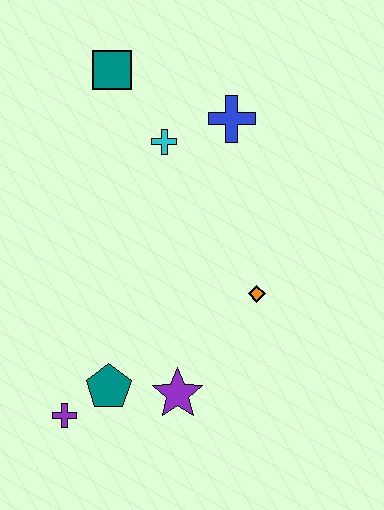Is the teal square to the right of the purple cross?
Yes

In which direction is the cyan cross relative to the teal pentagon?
The cyan cross is above the teal pentagon.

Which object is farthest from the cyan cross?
The purple cross is farthest from the cyan cross.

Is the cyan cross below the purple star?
No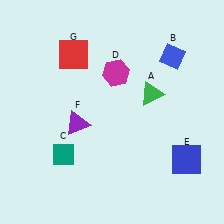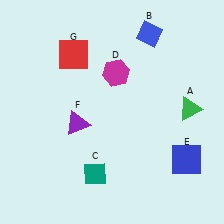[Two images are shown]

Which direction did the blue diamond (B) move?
The blue diamond (B) moved left.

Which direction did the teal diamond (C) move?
The teal diamond (C) moved right.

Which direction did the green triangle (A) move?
The green triangle (A) moved right.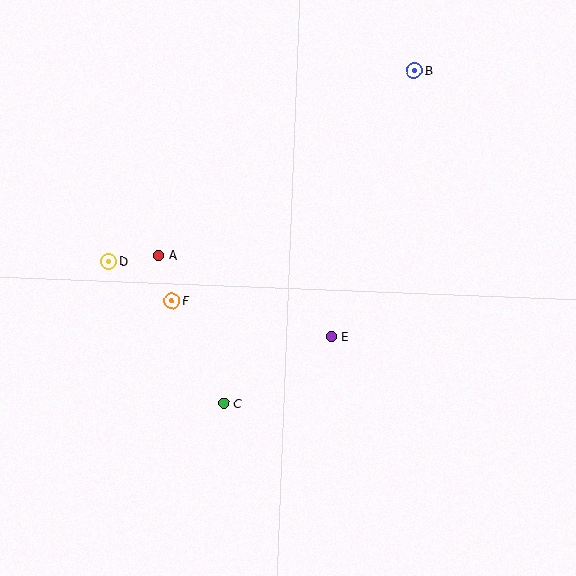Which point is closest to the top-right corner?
Point B is closest to the top-right corner.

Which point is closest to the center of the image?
Point E at (331, 336) is closest to the center.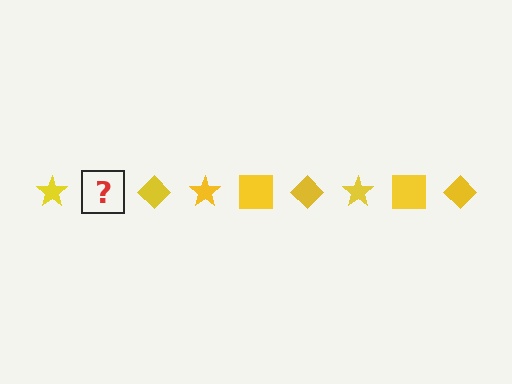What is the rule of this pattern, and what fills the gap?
The rule is that the pattern cycles through star, square, diamond shapes in yellow. The gap should be filled with a yellow square.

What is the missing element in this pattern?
The missing element is a yellow square.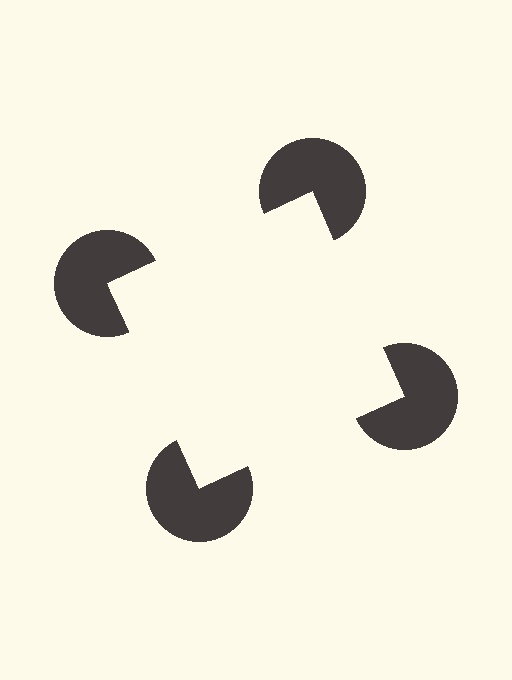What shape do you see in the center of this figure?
An illusory square — its edges are inferred from the aligned wedge cuts in the pac-man discs, not physically drawn.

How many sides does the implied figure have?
4 sides.